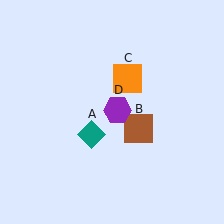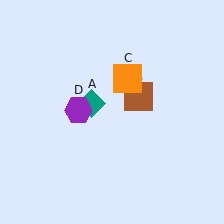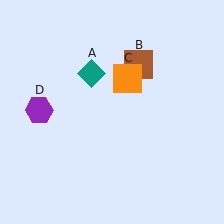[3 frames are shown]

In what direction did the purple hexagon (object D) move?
The purple hexagon (object D) moved left.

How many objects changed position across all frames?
3 objects changed position: teal diamond (object A), brown square (object B), purple hexagon (object D).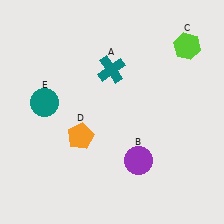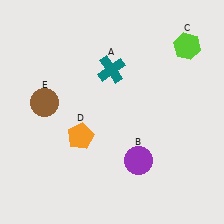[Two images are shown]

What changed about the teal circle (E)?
In Image 1, E is teal. In Image 2, it changed to brown.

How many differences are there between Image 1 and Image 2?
There is 1 difference between the two images.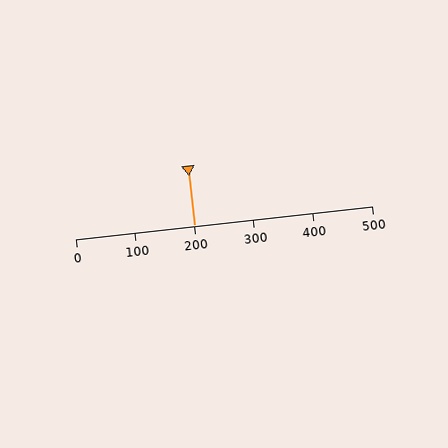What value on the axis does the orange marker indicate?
The marker indicates approximately 200.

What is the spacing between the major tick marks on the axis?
The major ticks are spaced 100 apart.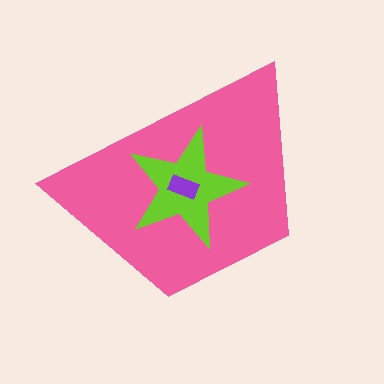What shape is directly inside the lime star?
The purple rectangle.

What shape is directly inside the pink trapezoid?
The lime star.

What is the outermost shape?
The pink trapezoid.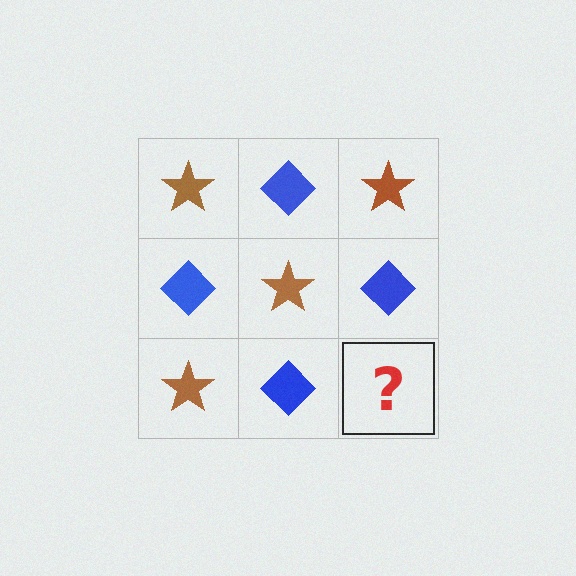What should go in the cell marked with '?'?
The missing cell should contain a brown star.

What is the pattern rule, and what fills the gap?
The rule is that it alternates brown star and blue diamond in a checkerboard pattern. The gap should be filled with a brown star.